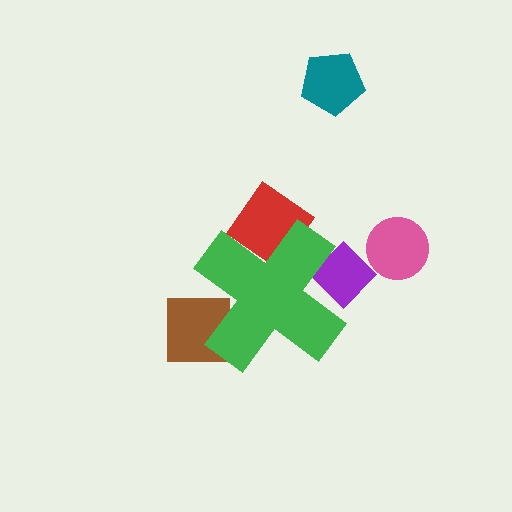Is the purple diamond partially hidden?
Yes, the purple diamond is partially hidden behind the green cross.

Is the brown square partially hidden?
Yes, the brown square is partially hidden behind the green cross.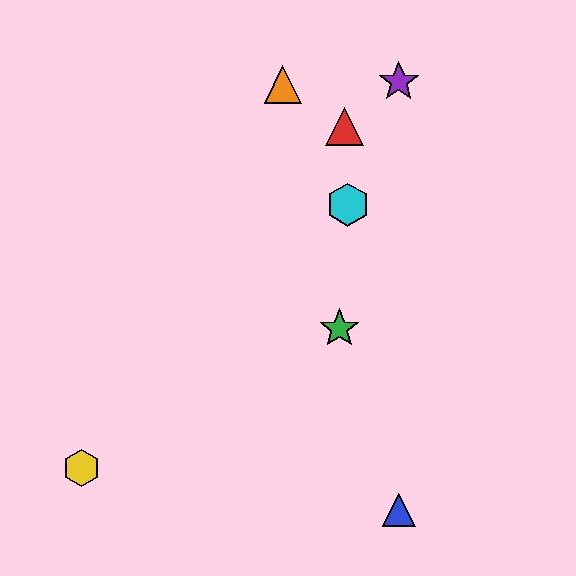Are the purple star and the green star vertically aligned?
No, the purple star is at x≈399 and the green star is at x≈339.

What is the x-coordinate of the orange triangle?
The orange triangle is at x≈283.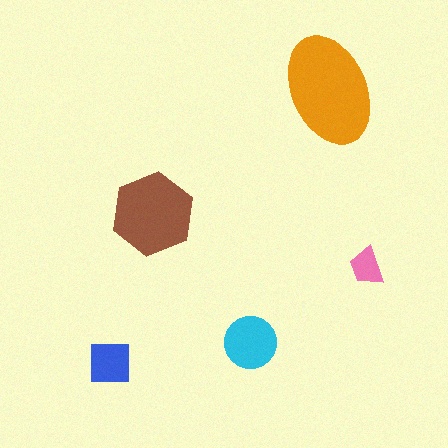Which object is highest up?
The orange ellipse is topmost.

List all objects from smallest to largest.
The pink trapezoid, the blue square, the cyan circle, the brown hexagon, the orange ellipse.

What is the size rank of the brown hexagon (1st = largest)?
2nd.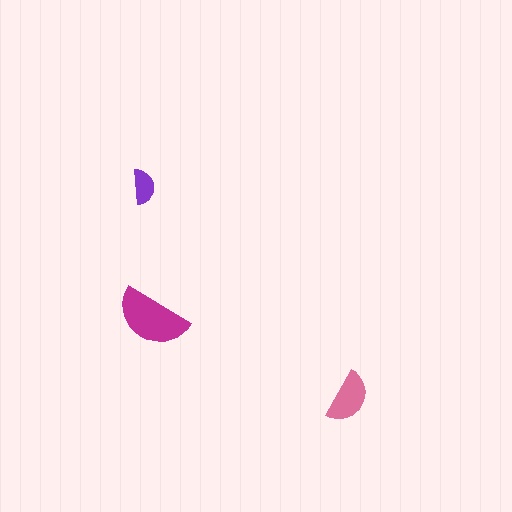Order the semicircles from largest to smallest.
the magenta one, the pink one, the purple one.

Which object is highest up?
The purple semicircle is topmost.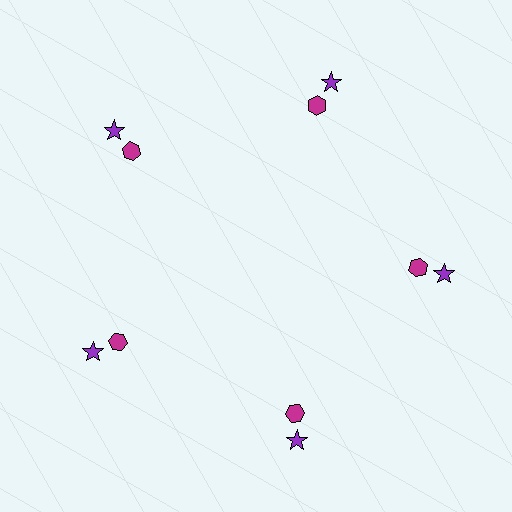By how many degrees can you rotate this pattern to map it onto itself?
The pattern maps onto itself every 72 degrees of rotation.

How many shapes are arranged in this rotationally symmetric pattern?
There are 10 shapes, arranged in 5 groups of 2.